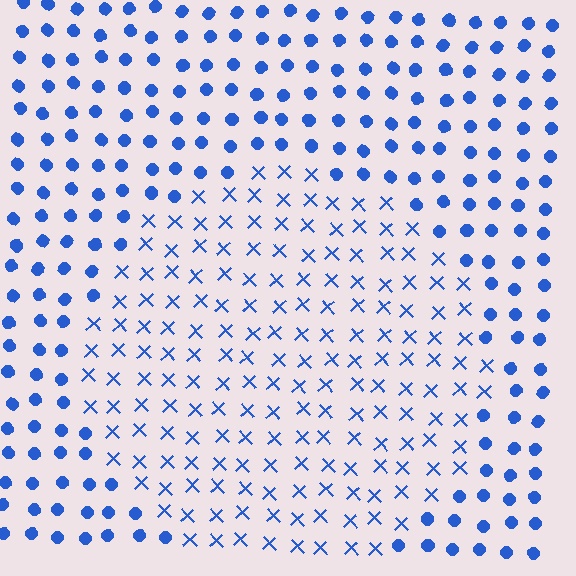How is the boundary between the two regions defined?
The boundary is defined by a change in element shape: X marks inside vs. circles outside. All elements share the same color and spacing.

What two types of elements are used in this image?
The image uses X marks inside the circle region and circles outside it.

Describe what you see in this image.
The image is filled with small blue elements arranged in a uniform grid. A circle-shaped region contains X marks, while the surrounding area contains circles. The boundary is defined purely by the change in element shape.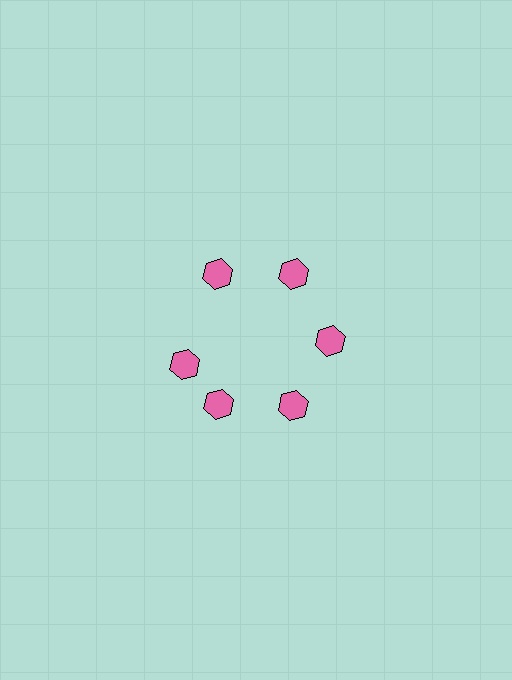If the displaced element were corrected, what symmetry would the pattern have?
It would have 6-fold rotational symmetry — the pattern would map onto itself every 60 degrees.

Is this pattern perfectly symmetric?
No. The 6 pink hexagons are arranged in a ring, but one element near the 9 o'clock position is rotated out of alignment along the ring, breaking the 6-fold rotational symmetry.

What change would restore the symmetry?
The symmetry would be restored by rotating it back into even spacing with its neighbors so that all 6 hexagons sit at equal angles and equal distance from the center.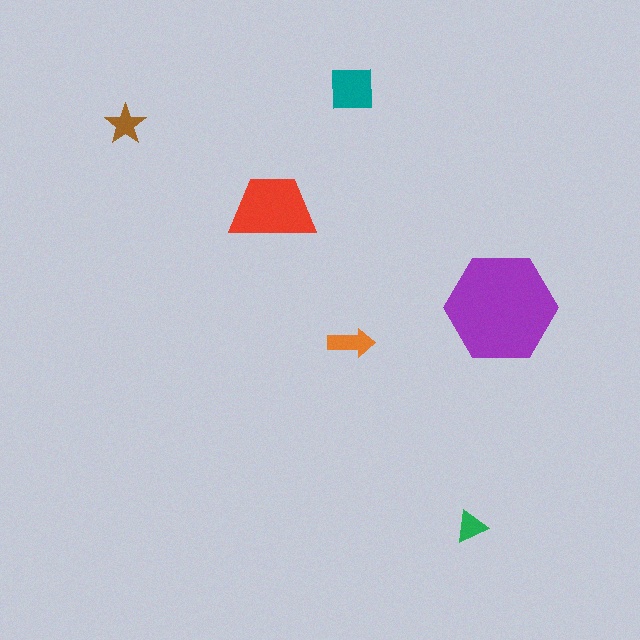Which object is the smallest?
The green triangle.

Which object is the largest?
The purple hexagon.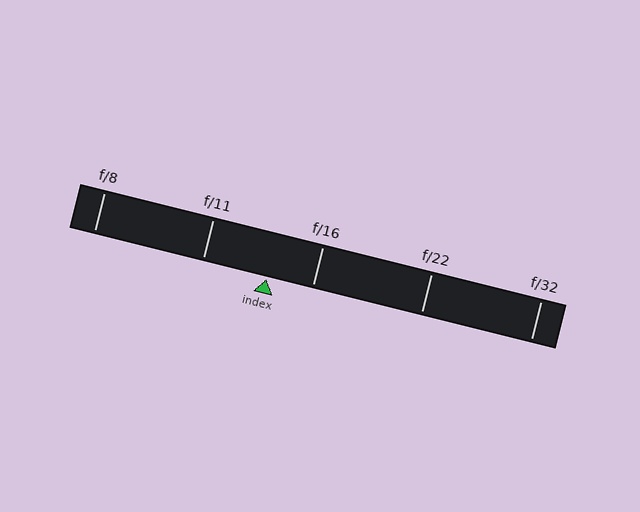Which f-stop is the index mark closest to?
The index mark is closest to f/16.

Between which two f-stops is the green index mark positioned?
The index mark is between f/11 and f/16.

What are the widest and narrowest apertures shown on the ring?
The widest aperture shown is f/8 and the narrowest is f/32.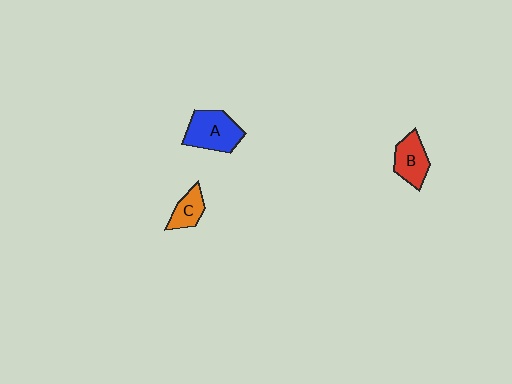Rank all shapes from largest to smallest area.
From largest to smallest: A (blue), B (red), C (orange).